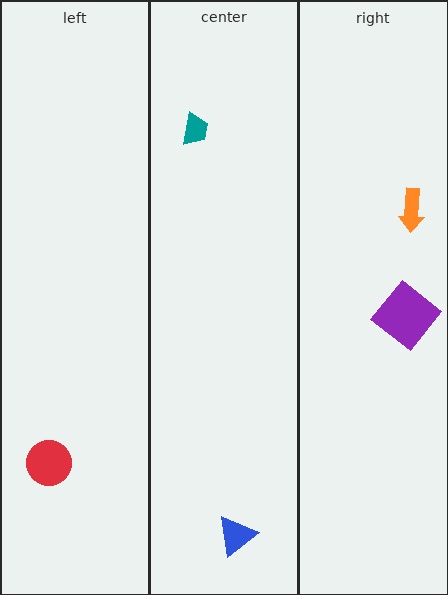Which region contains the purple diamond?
The right region.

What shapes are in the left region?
The red circle.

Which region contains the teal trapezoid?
The center region.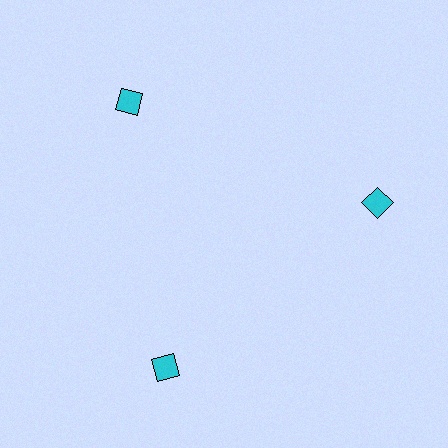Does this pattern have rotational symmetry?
Yes, this pattern has 3-fold rotational symmetry. It looks the same after rotating 120 degrees around the center.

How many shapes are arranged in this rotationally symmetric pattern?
There are 3 shapes, arranged in 3 groups of 1.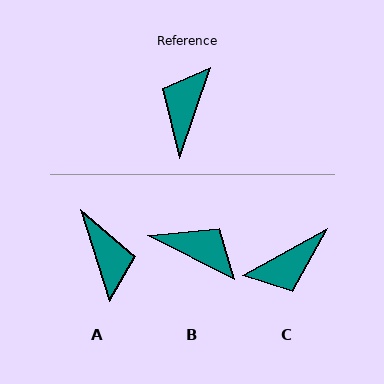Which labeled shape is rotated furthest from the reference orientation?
A, about 144 degrees away.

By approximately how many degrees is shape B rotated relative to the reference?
Approximately 99 degrees clockwise.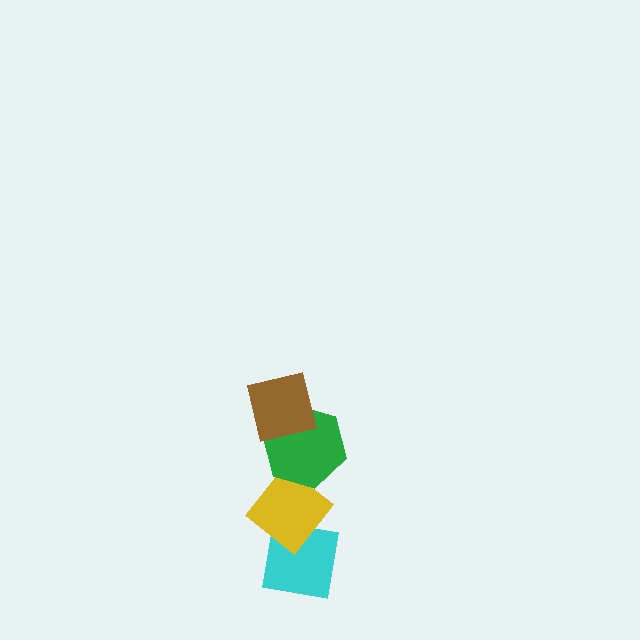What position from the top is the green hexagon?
The green hexagon is 2nd from the top.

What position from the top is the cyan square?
The cyan square is 4th from the top.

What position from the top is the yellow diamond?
The yellow diamond is 3rd from the top.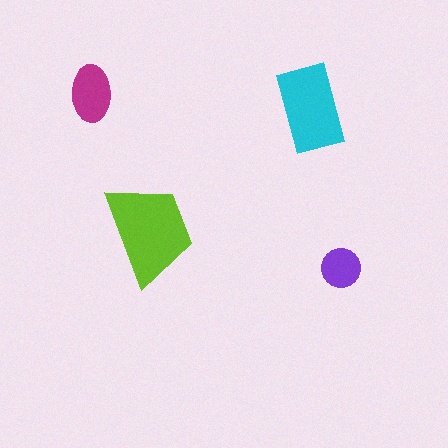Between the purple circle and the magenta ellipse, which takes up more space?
The magenta ellipse.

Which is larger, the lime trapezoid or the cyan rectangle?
The lime trapezoid.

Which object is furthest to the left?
The magenta ellipse is leftmost.